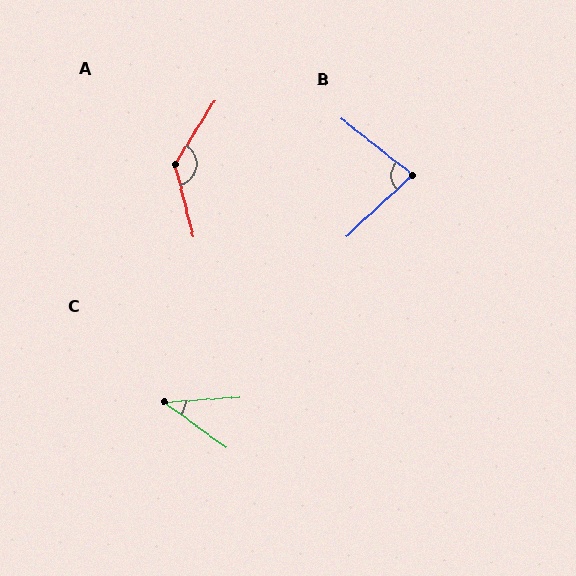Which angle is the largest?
A, at approximately 134 degrees.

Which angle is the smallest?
C, at approximately 40 degrees.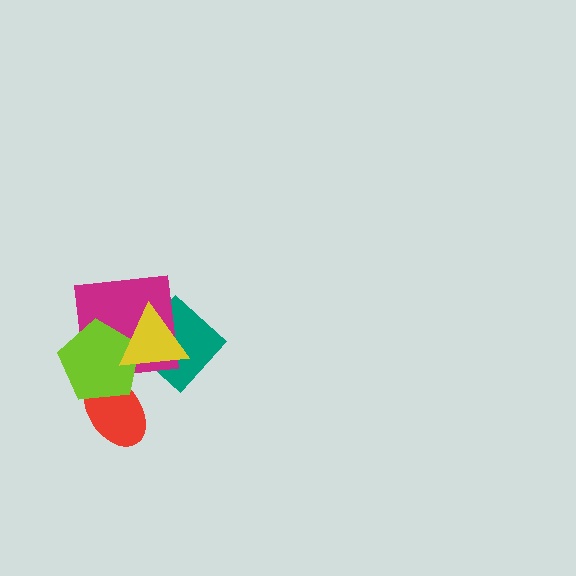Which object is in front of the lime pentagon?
The yellow triangle is in front of the lime pentagon.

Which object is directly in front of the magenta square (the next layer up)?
The lime pentagon is directly in front of the magenta square.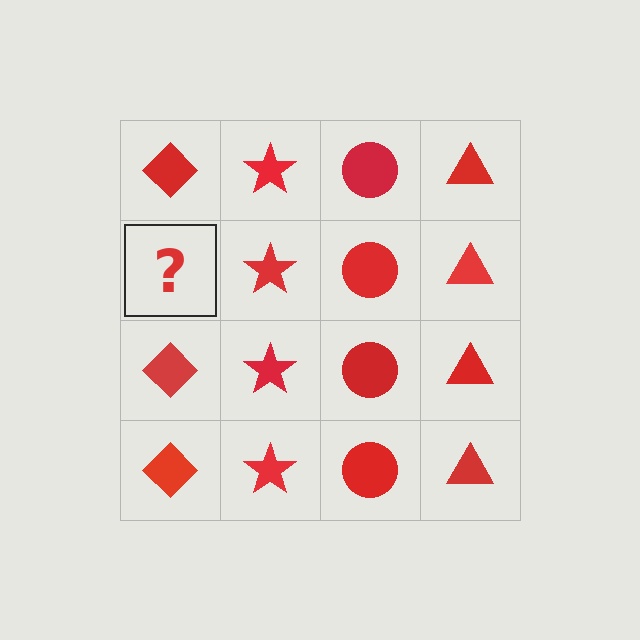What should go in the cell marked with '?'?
The missing cell should contain a red diamond.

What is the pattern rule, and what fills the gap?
The rule is that each column has a consistent shape. The gap should be filled with a red diamond.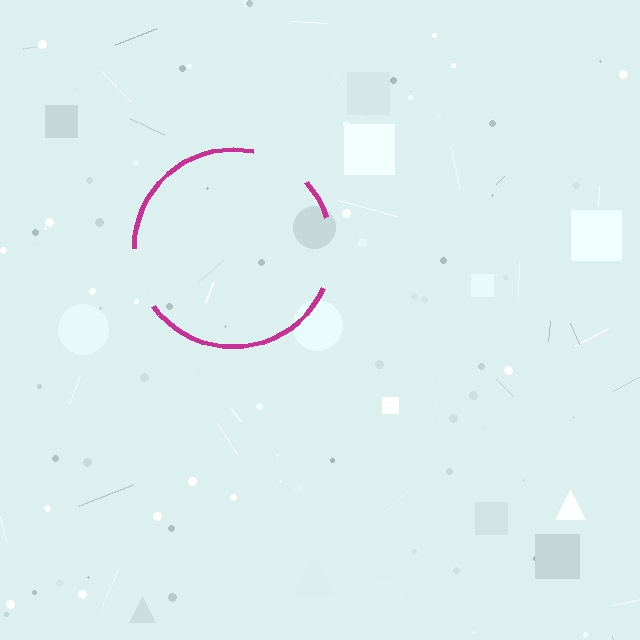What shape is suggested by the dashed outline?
The dashed outline suggests a circle.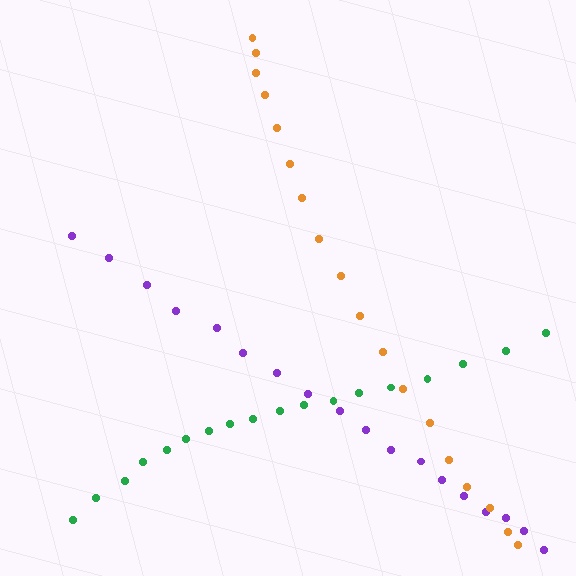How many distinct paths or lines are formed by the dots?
There are 3 distinct paths.